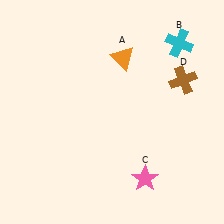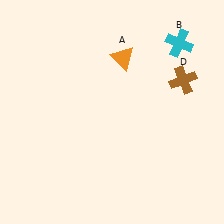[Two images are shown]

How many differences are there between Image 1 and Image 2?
There is 1 difference between the two images.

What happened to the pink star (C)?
The pink star (C) was removed in Image 2. It was in the bottom-right area of Image 1.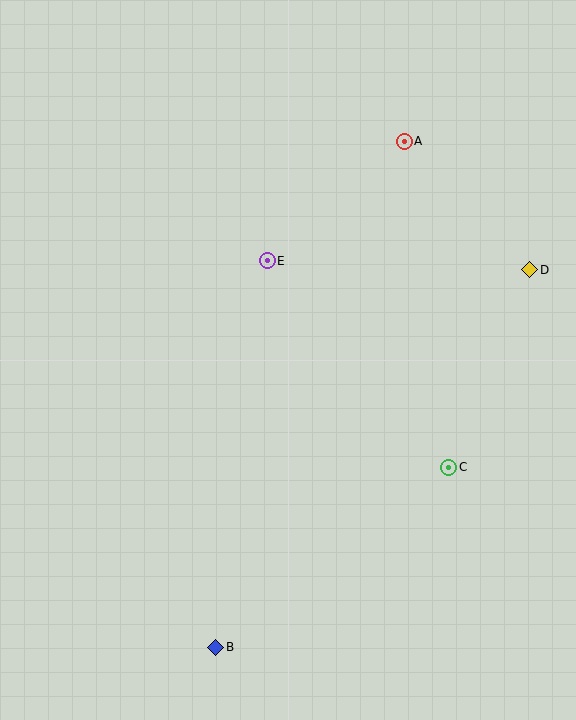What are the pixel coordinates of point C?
Point C is at (449, 467).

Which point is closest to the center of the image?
Point E at (267, 261) is closest to the center.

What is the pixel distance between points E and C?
The distance between E and C is 275 pixels.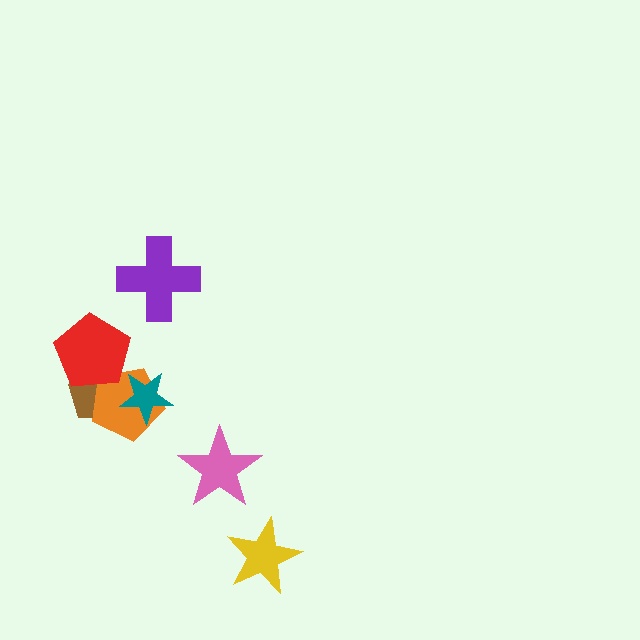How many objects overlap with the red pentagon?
2 objects overlap with the red pentagon.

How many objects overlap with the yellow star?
0 objects overlap with the yellow star.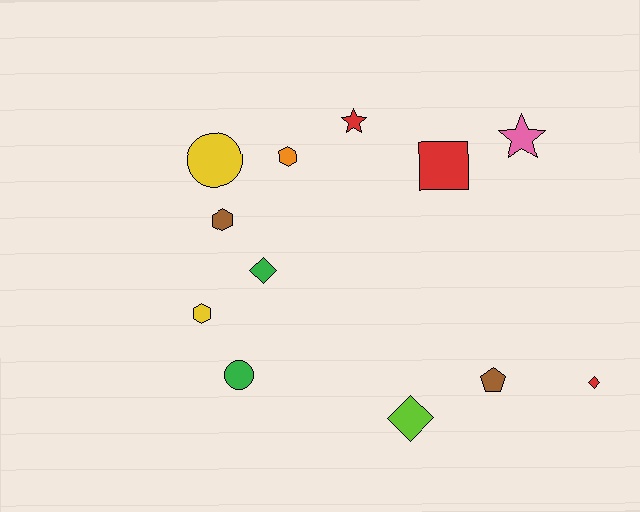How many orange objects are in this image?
There is 1 orange object.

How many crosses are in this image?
There are no crosses.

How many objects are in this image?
There are 12 objects.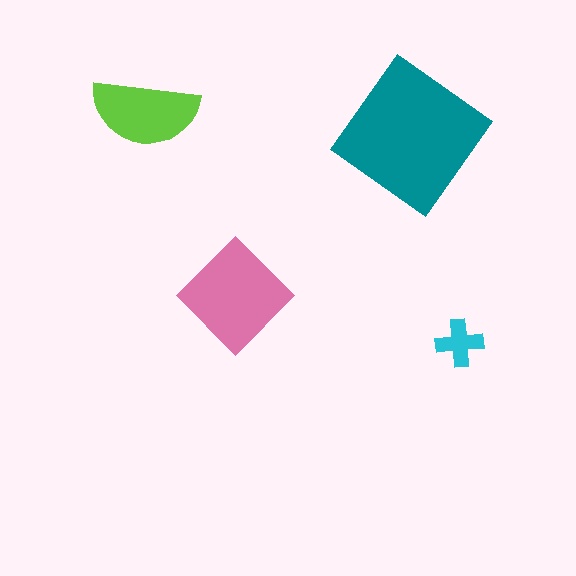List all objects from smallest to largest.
The cyan cross, the lime semicircle, the pink diamond, the teal diamond.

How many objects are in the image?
There are 4 objects in the image.